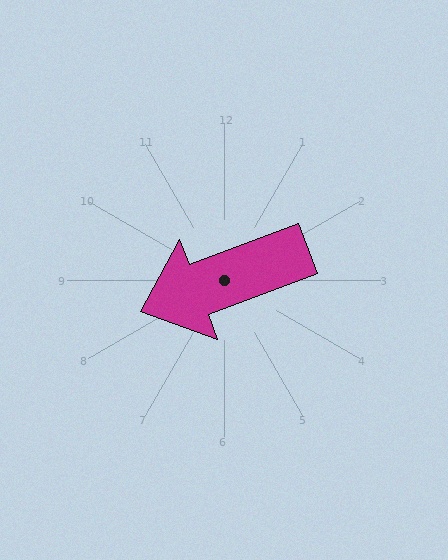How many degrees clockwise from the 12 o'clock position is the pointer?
Approximately 249 degrees.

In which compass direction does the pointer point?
West.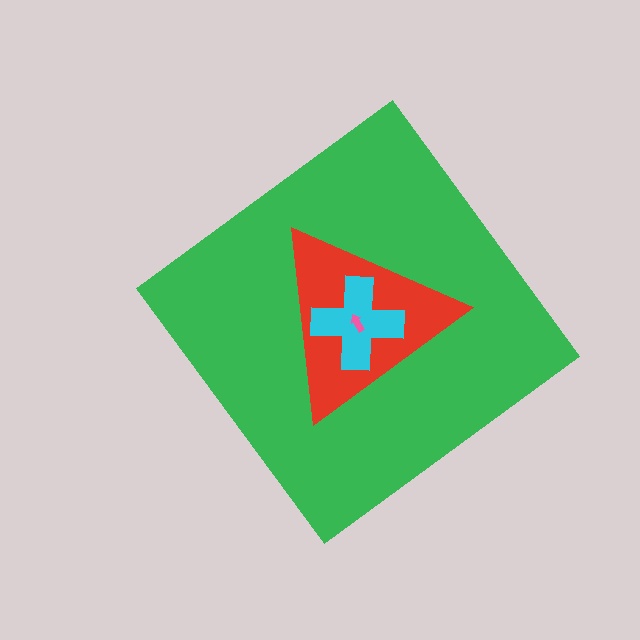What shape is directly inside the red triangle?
The cyan cross.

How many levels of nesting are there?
4.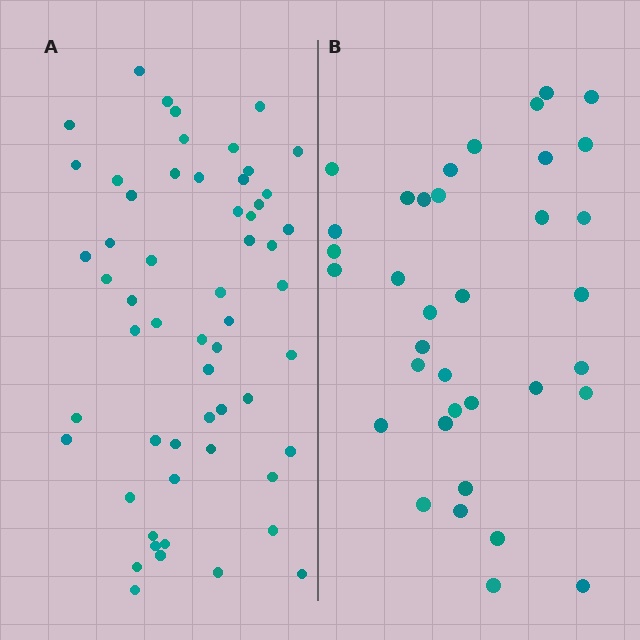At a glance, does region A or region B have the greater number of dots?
Region A (the left region) has more dots.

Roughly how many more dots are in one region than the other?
Region A has approximately 20 more dots than region B.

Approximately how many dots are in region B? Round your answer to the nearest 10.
About 40 dots. (The exact count is 36, which rounds to 40.)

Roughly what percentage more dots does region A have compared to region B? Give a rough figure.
About 60% more.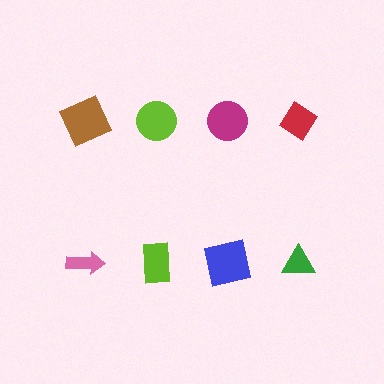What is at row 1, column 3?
A magenta circle.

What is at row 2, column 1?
A pink arrow.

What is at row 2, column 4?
A green triangle.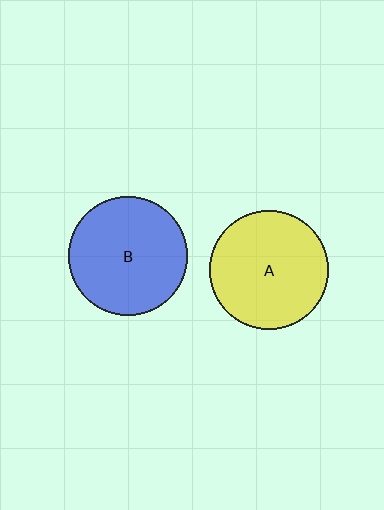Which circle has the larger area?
Circle A (yellow).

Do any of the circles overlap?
No, none of the circles overlap.